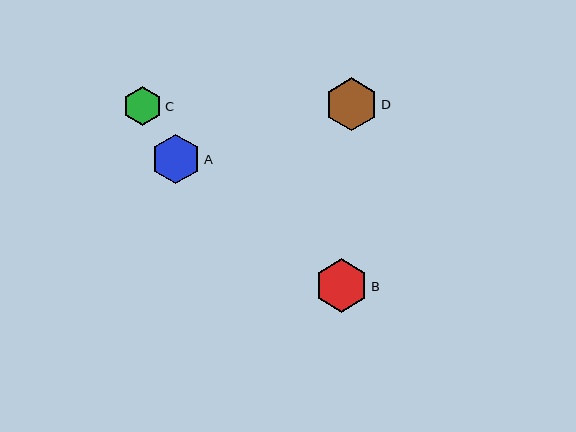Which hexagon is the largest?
Hexagon B is the largest with a size of approximately 53 pixels.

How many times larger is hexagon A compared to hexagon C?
Hexagon A is approximately 1.3 times the size of hexagon C.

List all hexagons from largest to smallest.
From largest to smallest: B, D, A, C.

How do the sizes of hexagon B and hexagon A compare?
Hexagon B and hexagon A are approximately the same size.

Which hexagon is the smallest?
Hexagon C is the smallest with a size of approximately 39 pixels.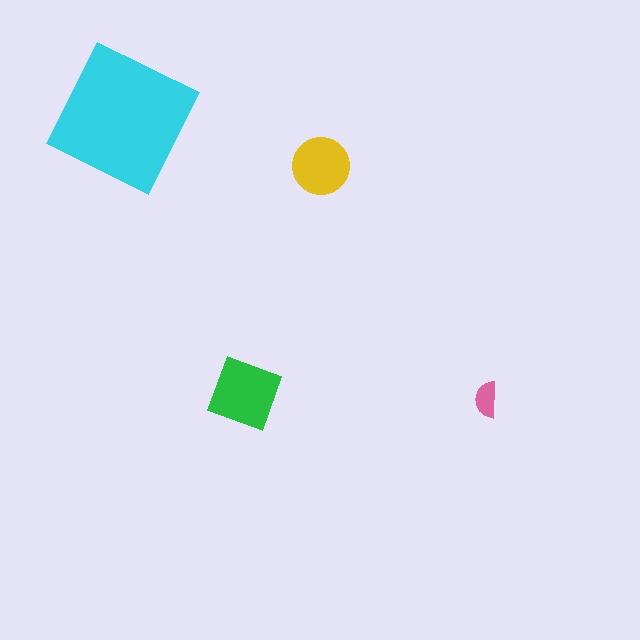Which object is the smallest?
The pink semicircle.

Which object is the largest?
The cyan square.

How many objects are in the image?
There are 4 objects in the image.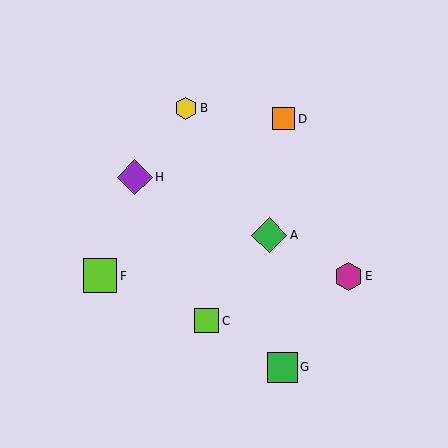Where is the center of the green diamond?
The center of the green diamond is at (269, 235).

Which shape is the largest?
The green diamond (labeled A) is the largest.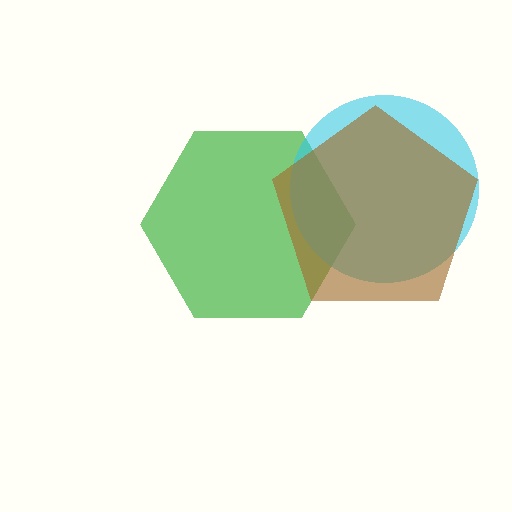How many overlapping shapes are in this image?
There are 3 overlapping shapes in the image.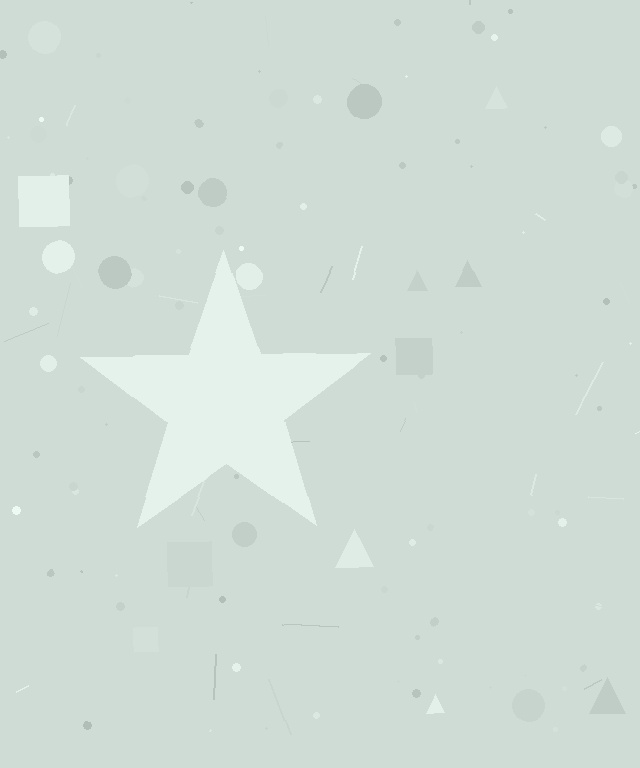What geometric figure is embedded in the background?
A star is embedded in the background.